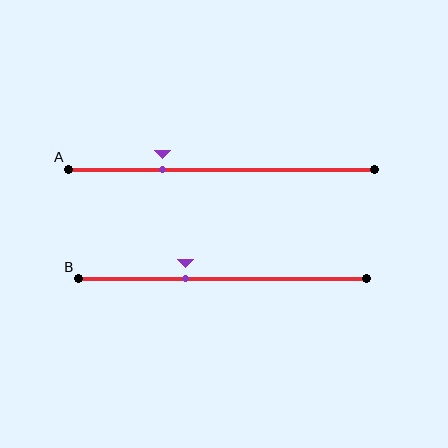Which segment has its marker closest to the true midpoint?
Segment B has its marker closest to the true midpoint.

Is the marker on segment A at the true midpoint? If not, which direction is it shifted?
No, the marker on segment A is shifted to the left by about 19% of the segment length.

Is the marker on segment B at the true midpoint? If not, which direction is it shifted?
No, the marker on segment B is shifted to the left by about 13% of the segment length.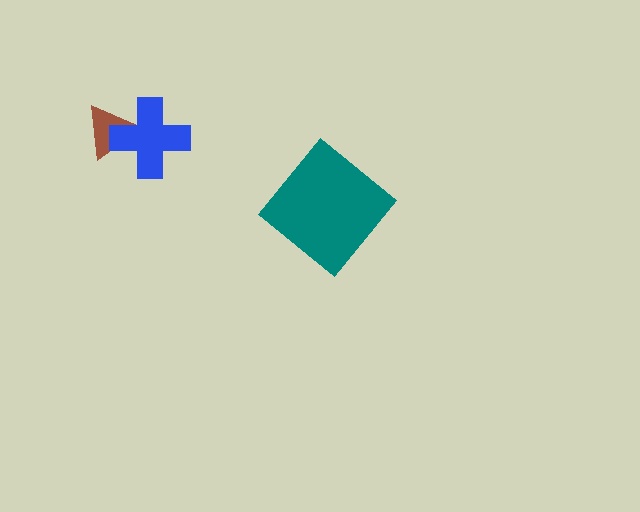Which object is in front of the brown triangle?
The blue cross is in front of the brown triangle.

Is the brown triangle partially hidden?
Yes, it is partially covered by another shape.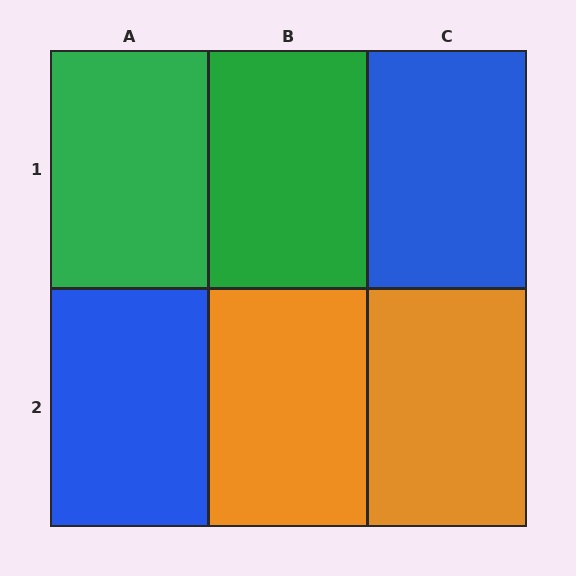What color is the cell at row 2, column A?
Blue.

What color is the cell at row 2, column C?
Orange.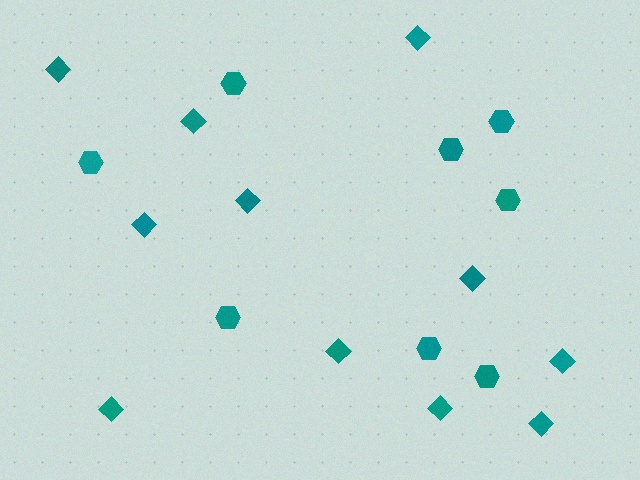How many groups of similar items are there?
There are 2 groups: one group of hexagons (8) and one group of diamonds (11).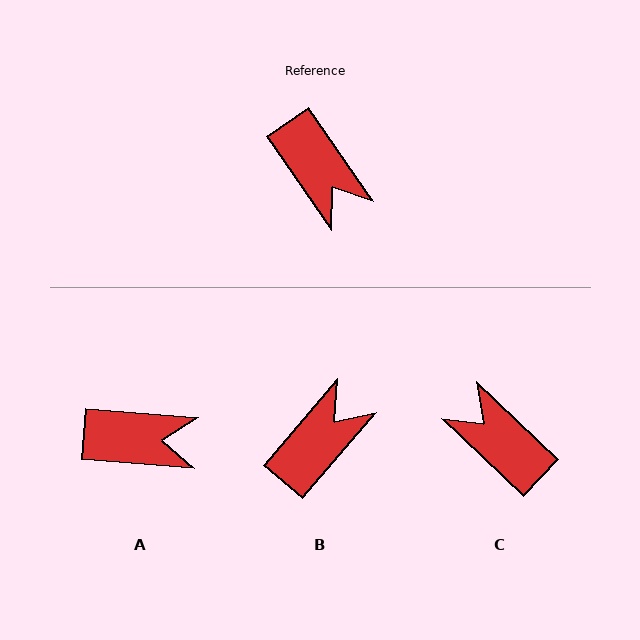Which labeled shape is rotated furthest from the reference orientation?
C, about 168 degrees away.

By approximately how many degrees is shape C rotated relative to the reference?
Approximately 168 degrees clockwise.